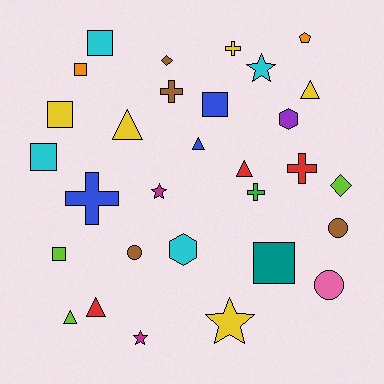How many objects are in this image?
There are 30 objects.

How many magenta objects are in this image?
There are 2 magenta objects.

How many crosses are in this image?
There are 5 crosses.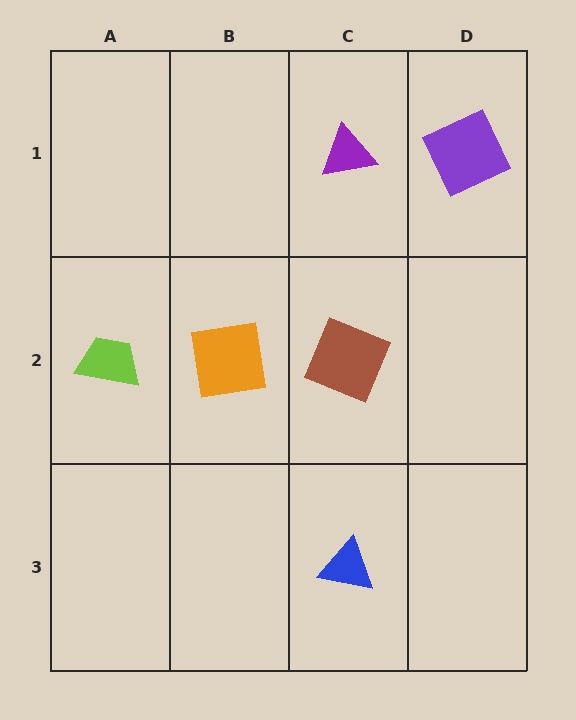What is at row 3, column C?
A blue triangle.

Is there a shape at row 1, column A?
No, that cell is empty.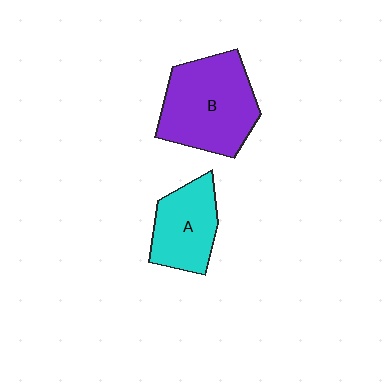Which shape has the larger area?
Shape B (purple).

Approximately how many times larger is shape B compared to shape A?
Approximately 1.5 times.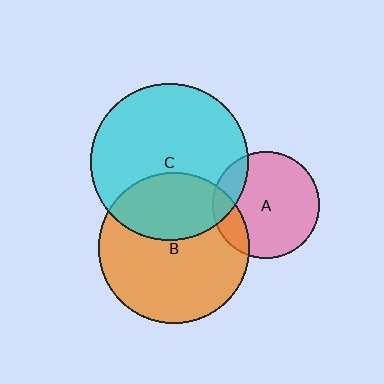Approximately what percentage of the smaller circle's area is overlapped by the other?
Approximately 35%.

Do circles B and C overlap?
Yes.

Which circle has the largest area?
Circle C (cyan).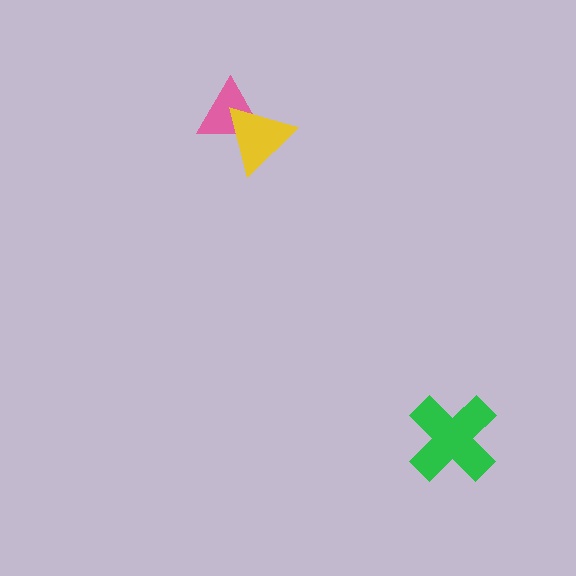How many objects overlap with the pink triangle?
1 object overlaps with the pink triangle.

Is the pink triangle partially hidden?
Yes, it is partially covered by another shape.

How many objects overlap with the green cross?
0 objects overlap with the green cross.